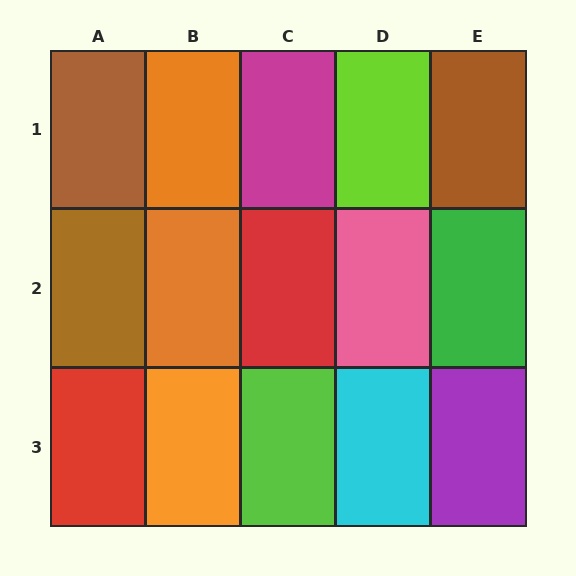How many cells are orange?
3 cells are orange.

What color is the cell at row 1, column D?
Lime.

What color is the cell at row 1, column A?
Brown.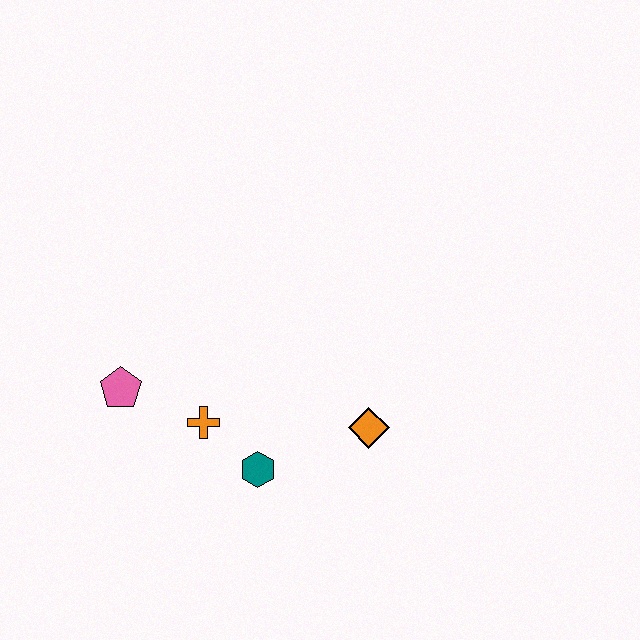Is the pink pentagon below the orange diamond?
No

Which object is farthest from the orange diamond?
The pink pentagon is farthest from the orange diamond.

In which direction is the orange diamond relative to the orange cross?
The orange diamond is to the right of the orange cross.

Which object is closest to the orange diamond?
The teal hexagon is closest to the orange diamond.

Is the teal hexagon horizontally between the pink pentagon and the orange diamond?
Yes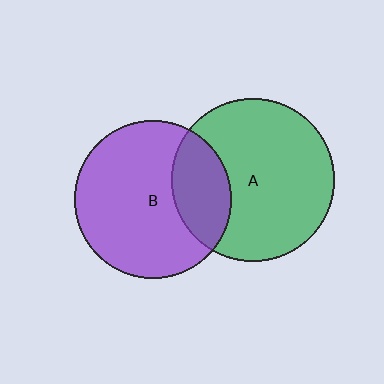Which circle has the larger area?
Circle A (green).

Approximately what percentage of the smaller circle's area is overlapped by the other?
Approximately 25%.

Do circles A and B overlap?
Yes.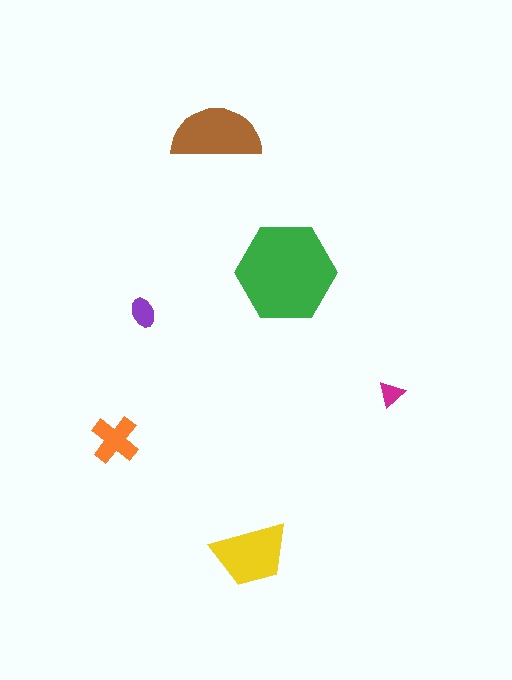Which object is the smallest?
The magenta triangle.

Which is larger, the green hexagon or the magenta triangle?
The green hexagon.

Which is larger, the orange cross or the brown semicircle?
The brown semicircle.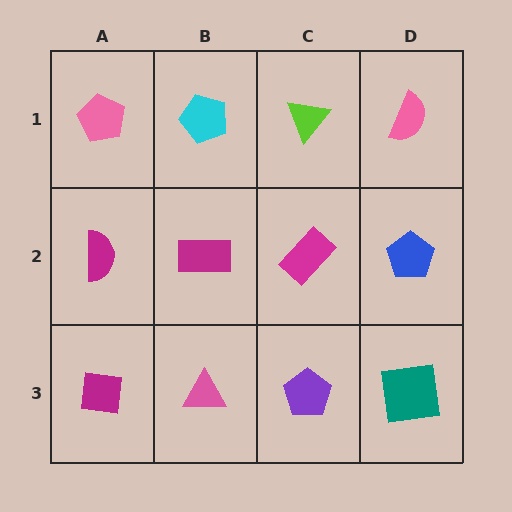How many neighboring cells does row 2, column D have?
3.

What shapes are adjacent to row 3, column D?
A blue pentagon (row 2, column D), a purple pentagon (row 3, column C).